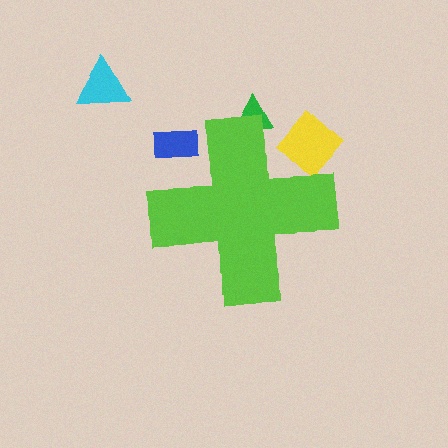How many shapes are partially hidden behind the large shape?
3 shapes are partially hidden.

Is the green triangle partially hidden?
Yes, the green triangle is partially hidden behind the lime cross.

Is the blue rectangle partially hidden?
Yes, the blue rectangle is partially hidden behind the lime cross.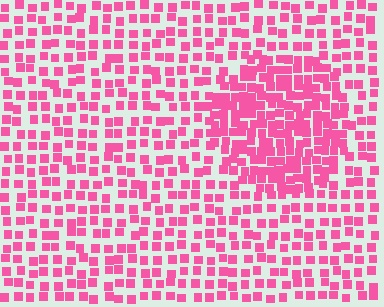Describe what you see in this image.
The image contains small pink elements arranged at two different densities. A circle-shaped region is visible where the elements are more densely packed than the surrounding area.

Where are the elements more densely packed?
The elements are more densely packed inside the circle boundary.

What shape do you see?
I see a circle.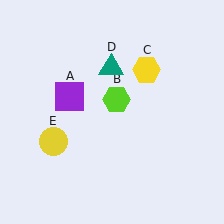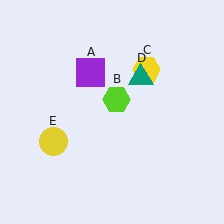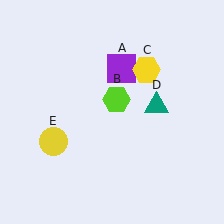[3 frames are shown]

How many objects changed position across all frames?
2 objects changed position: purple square (object A), teal triangle (object D).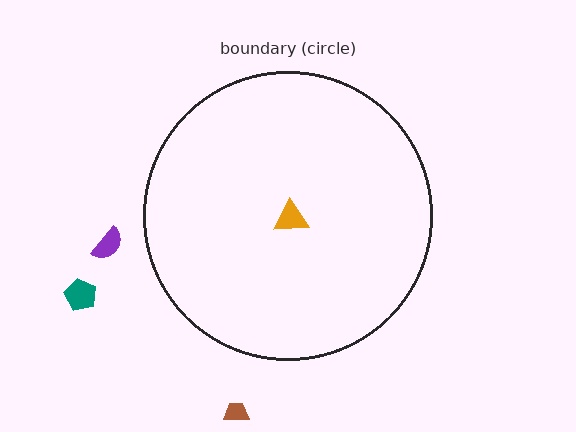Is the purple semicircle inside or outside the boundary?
Outside.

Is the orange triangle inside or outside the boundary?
Inside.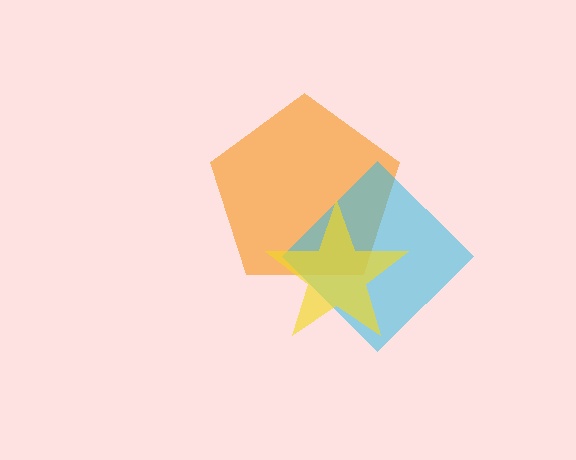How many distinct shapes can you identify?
There are 3 distinct shapes: an orange pentagon, a cyan diamond, a yellow star.